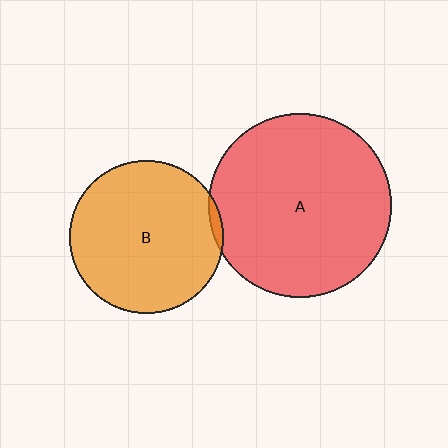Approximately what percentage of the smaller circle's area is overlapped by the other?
Approximately 5%.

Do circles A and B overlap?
Yes.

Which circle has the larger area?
Circle A (red).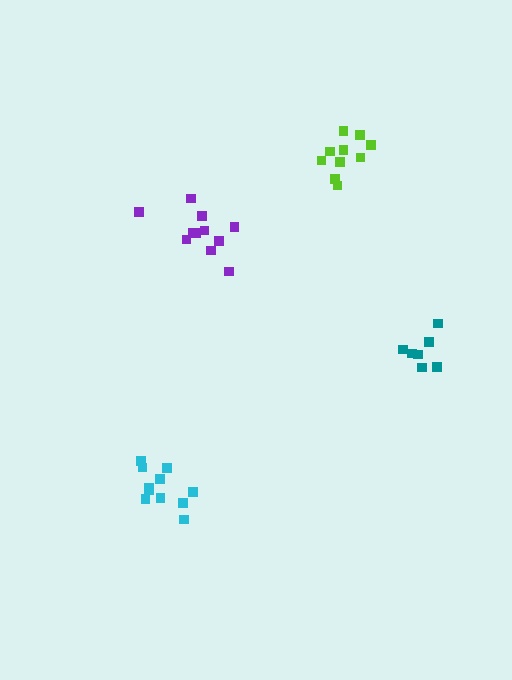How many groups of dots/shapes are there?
There are 4 groups.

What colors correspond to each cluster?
The clusters are colored: cyan, lime, teal, purple.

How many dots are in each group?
Group 1: 11 dots, Group 2: 10 dots, Group 3: 7 dots, Group 4: 11 dots (39 total).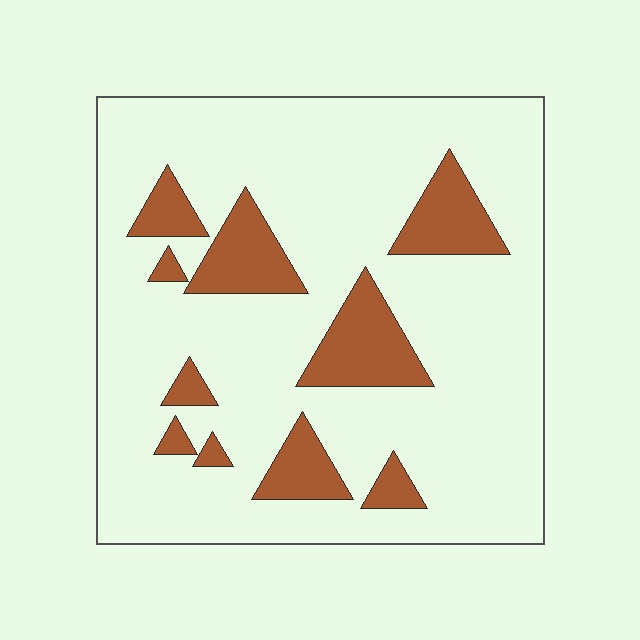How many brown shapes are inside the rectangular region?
10.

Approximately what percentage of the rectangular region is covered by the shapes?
Approximately 20%.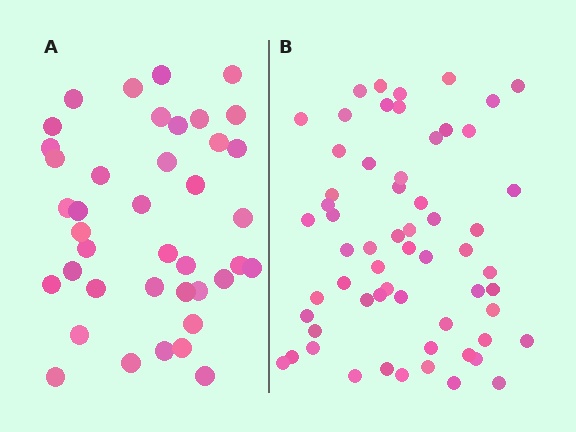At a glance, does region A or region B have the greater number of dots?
Region B (the right region) has more dots.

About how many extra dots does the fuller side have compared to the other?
Region B has approximately 20 more dots than region A.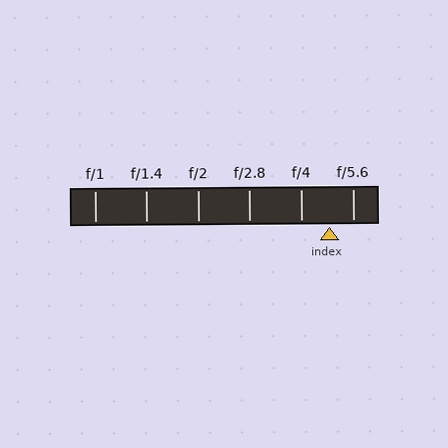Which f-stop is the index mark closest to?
The index mark is closest to f/5.6.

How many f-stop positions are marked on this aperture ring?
There are 6 f-stop positions marked.